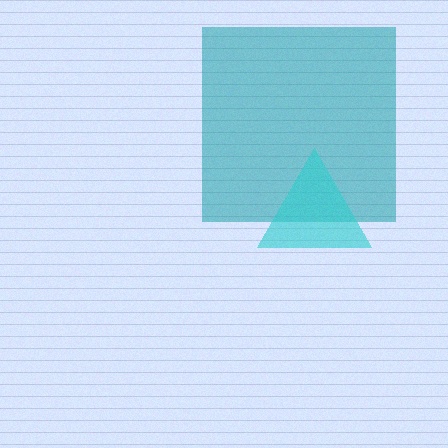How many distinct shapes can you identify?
There are 2 distinct shapes: a teal square, a cyan triangle.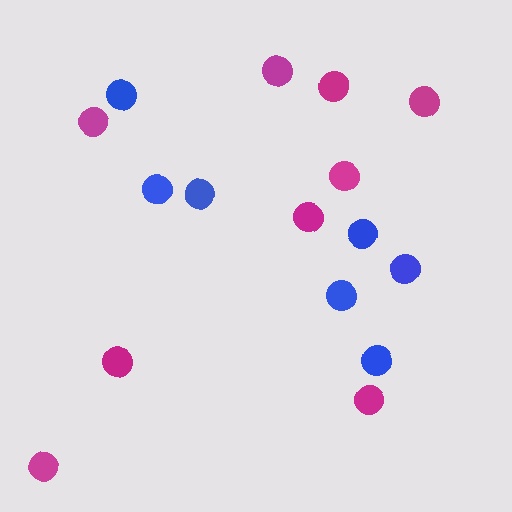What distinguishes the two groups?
There are 2 groups: one group of blue circles (7) and one group of magenta circles (9).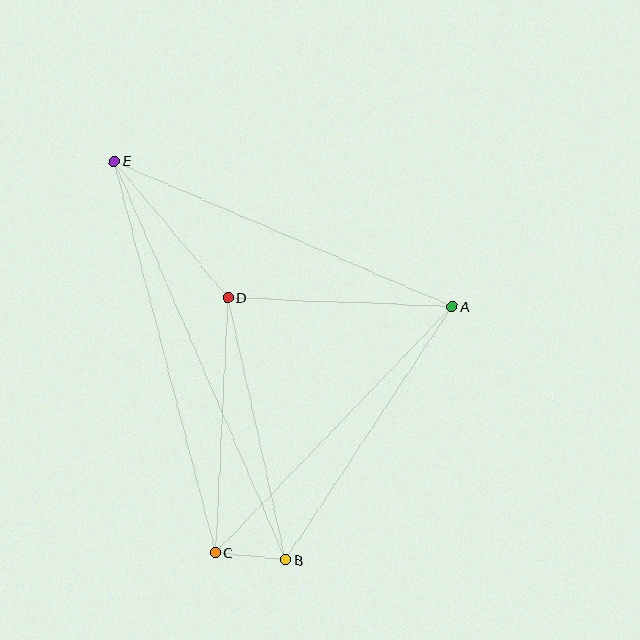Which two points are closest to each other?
Points B and C are closest to each other.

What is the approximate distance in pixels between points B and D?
The distance between B and D is approximately 268 pixels.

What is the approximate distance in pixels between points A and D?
The distance between A and D is approximately 225 pixels.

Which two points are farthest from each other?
Points B and E are farthest from each other.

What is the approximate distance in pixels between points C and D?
The distance between C and D is approximately 255 pixels.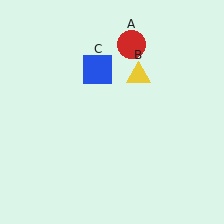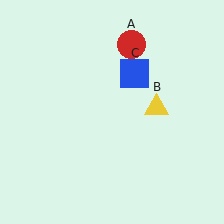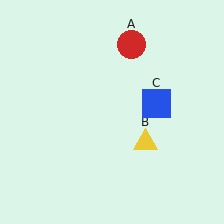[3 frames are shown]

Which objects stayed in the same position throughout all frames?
Red circle (object A) remained stationary.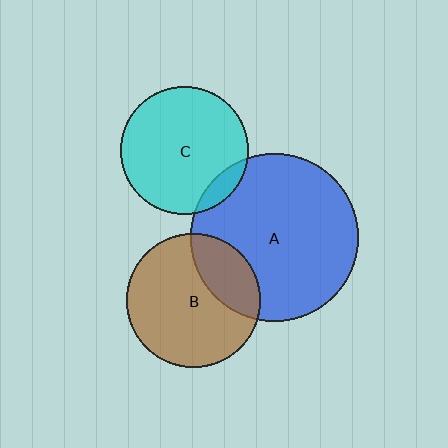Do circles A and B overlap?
Yes.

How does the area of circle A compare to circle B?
Approximately 1.6 times.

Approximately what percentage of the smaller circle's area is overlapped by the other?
Approximately 25%.